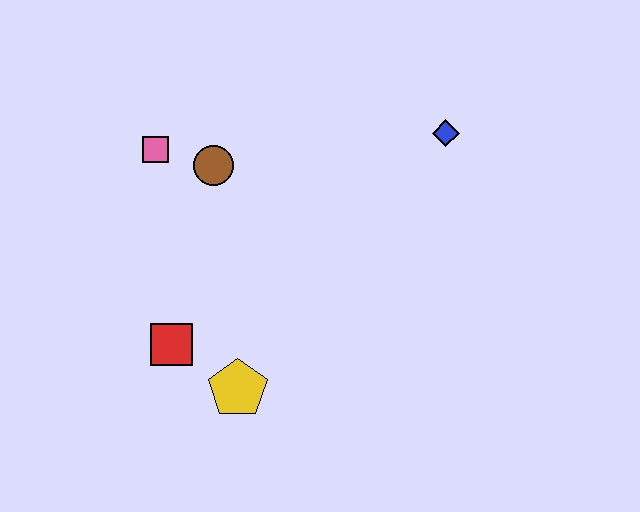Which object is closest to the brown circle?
The pink square is closest to the brown circle.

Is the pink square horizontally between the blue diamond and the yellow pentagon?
No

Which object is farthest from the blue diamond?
The red square is farthest from the blue diamond.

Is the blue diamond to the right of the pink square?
Yes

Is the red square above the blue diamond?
No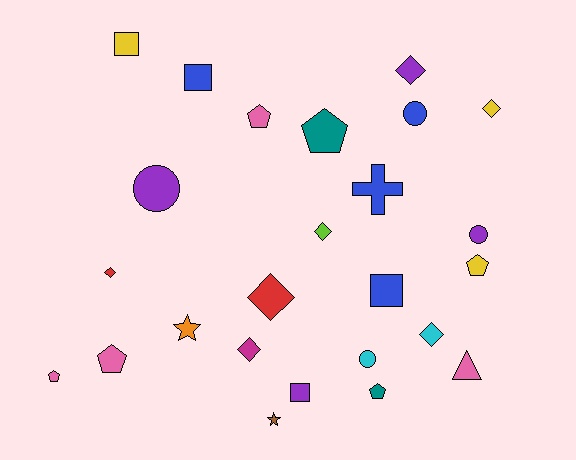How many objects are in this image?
There are 25 objects.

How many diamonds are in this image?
There are 7 diamonds.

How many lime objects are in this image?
There is 1 lime object.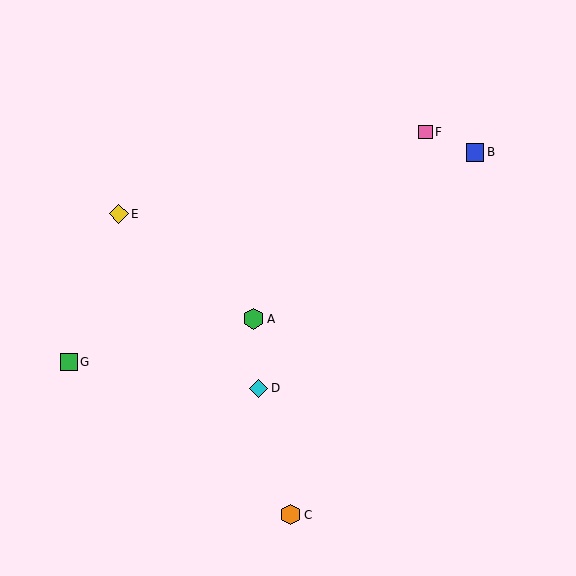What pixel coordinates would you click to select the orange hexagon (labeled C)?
Click at (290, 515) to select the orange hexagon C.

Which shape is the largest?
The green hexagon (labeled A) is the largest.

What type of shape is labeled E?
Shape E is a yellow diamond.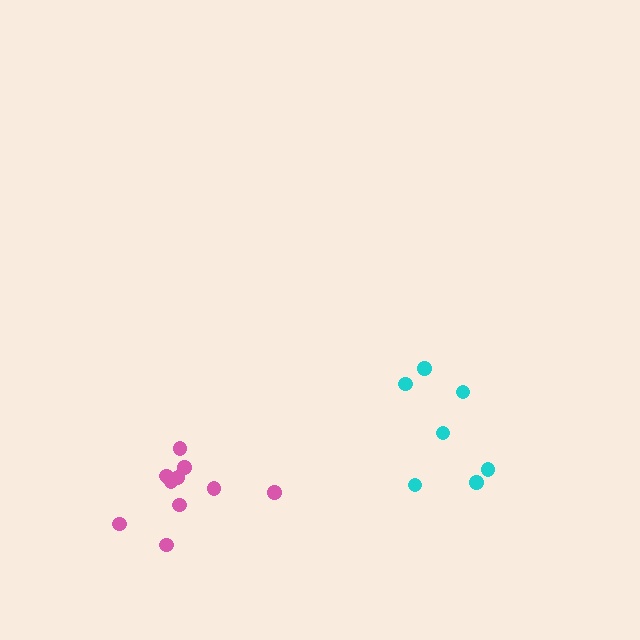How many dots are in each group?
Group 1: 11 dots, Group 2: 7 dots (18 total).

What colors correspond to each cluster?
The clusters are colored: pink, cyan.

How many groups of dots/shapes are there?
There are 2 groups.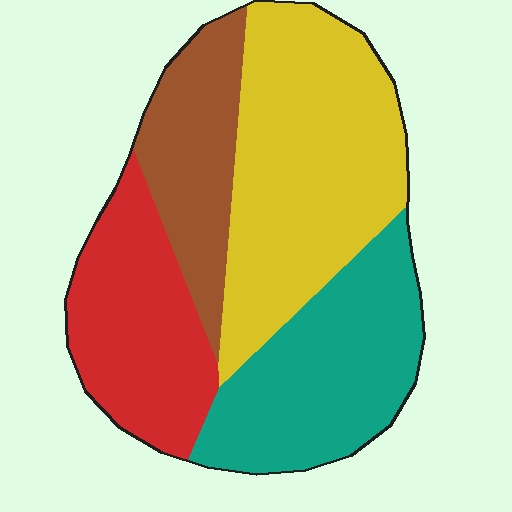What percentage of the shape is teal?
Teal takes up about one quarter (1/4) of the shape.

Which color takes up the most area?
Yellow, at roughly 35%.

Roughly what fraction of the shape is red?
Red covers 22% of the shape.